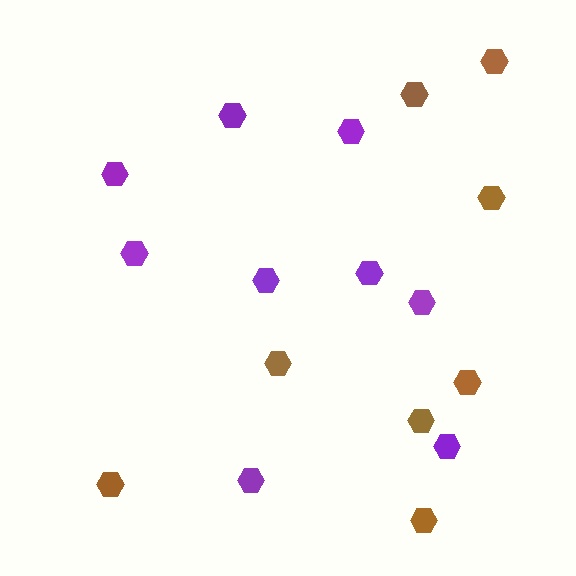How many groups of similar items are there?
There are 2 groups: one group of brown hexagons (8) and one group of purple hexagons (9).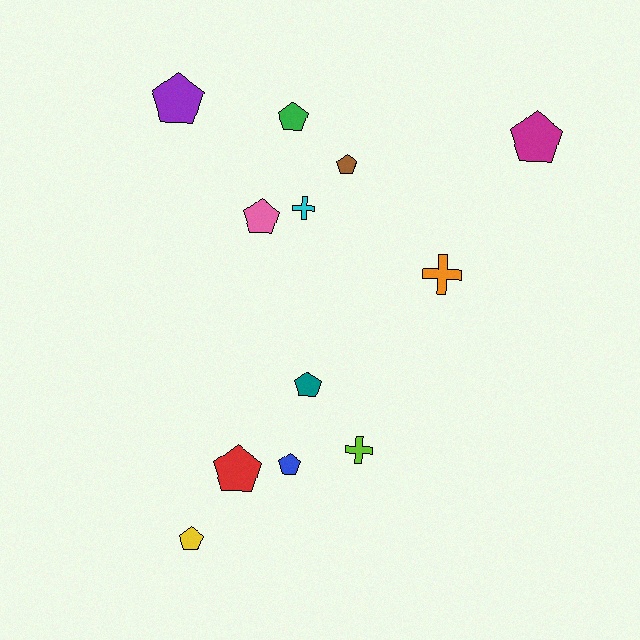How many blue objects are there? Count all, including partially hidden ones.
There is 1 blue object.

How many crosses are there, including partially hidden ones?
There are 3 crosses.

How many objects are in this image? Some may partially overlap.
There are 12 objects.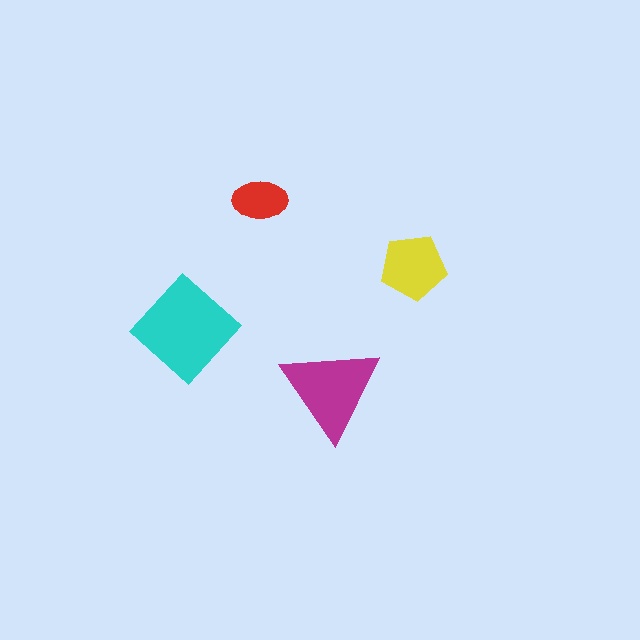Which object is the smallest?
The red ellipse.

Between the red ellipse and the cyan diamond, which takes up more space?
The cyan diamond.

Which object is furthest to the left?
The cyan diamond is leftmost.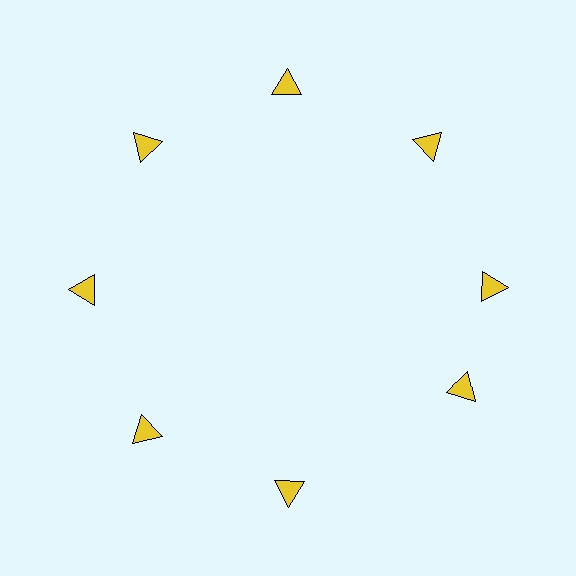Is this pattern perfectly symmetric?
No. The 8 yellow triangles are arranged in a ring, but one element near the 4 o'clock position is rotated out of alignment along the ring, breaking the 8-fold rotational symmetry.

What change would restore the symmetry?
The symmetry would be restored by rotating it back into even spacing with its neighbors so that all 8 triangles sit at equal angles and equal distance from the center.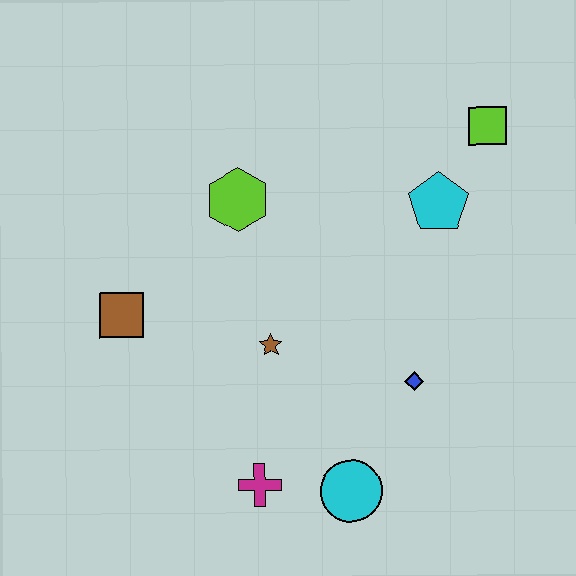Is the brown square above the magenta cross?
Yes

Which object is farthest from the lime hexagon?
The cyan circle is farthest from the lime hexagon.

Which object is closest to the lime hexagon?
The brown star is closest to the lime hexagon.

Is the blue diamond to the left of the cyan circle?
No